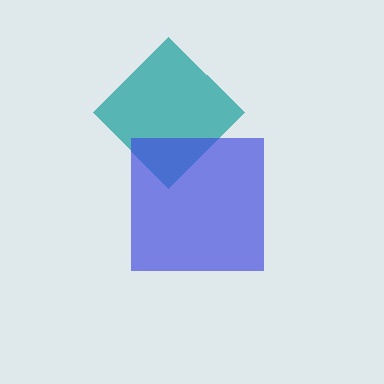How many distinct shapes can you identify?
There are 2 distinct shapes: a teal diamond, a blue square.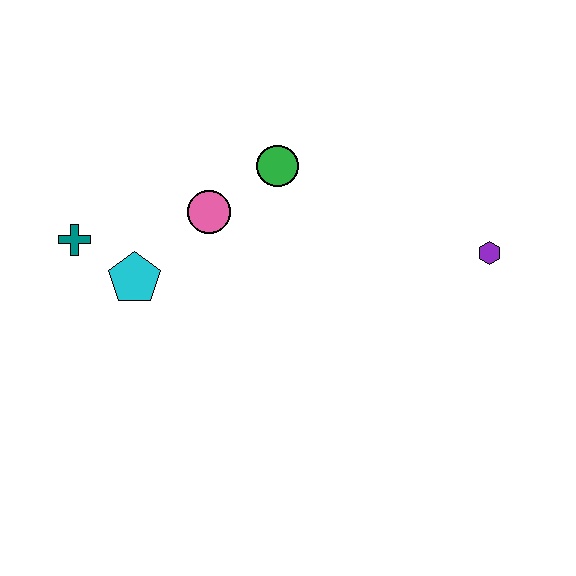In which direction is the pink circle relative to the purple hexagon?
The pink circle is to the left of the purple hexagon.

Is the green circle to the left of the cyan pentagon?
No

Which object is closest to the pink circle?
The green circle is closest to the pink circle.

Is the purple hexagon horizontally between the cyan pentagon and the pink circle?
No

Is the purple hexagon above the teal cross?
No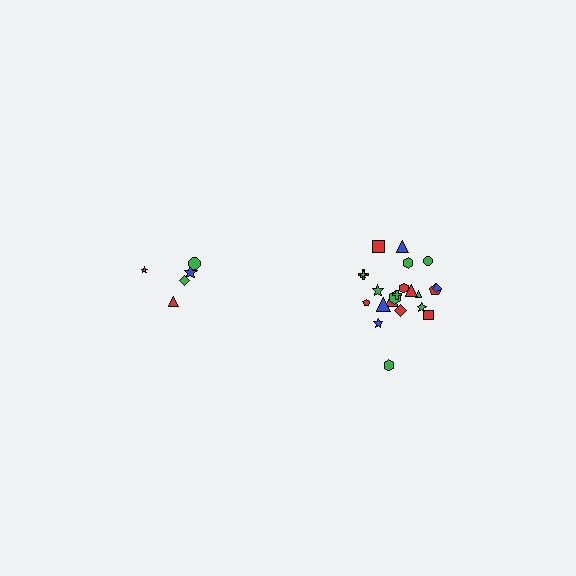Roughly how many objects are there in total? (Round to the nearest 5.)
Roughly 25 objects in total.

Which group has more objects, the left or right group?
The right group.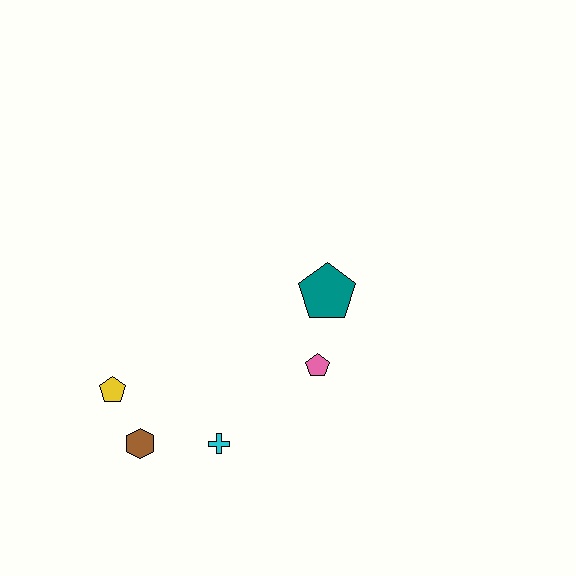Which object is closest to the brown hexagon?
The yellow pentagon is closest to the brown hexagon.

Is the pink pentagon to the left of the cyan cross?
No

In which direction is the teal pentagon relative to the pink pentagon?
The teal pentagon is above the pink pentagon.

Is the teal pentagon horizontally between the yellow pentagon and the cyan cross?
No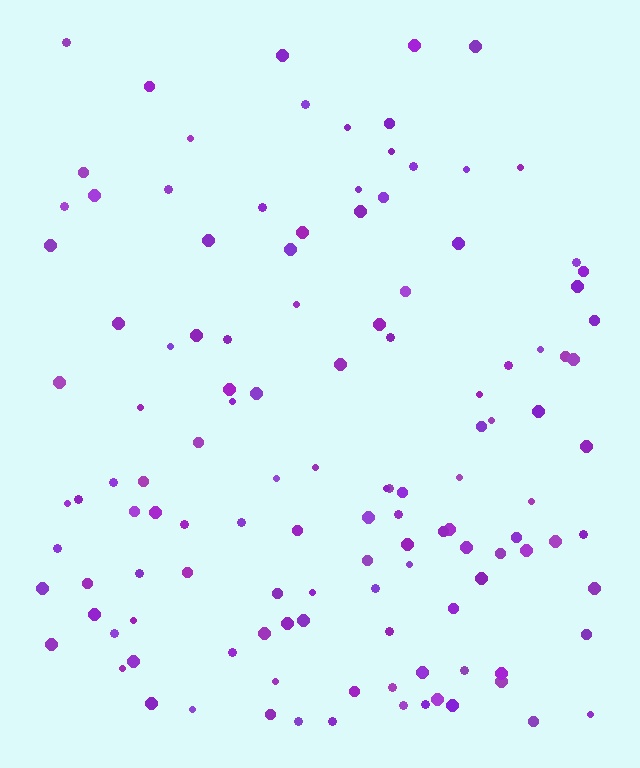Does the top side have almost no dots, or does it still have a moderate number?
Still a moderate number, just noticeably fewer than the bottom.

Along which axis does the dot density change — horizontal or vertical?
Vertical.